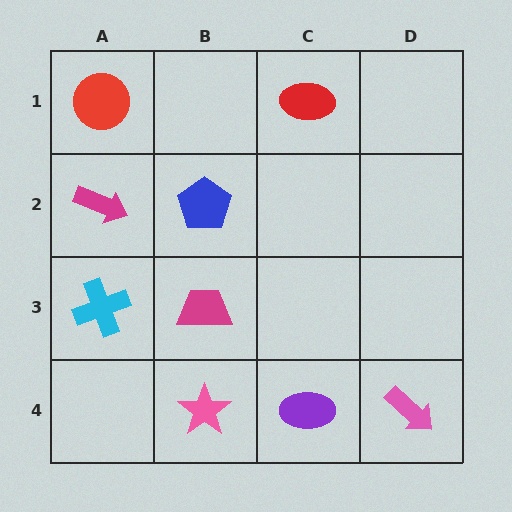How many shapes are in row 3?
2 shapes.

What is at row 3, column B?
A magenta trapezoid.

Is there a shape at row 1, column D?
No, that cell is empty.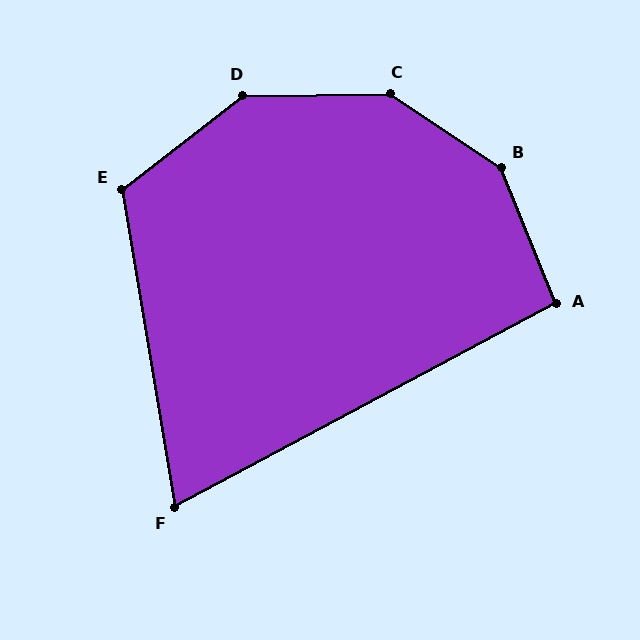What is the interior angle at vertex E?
Approximately 118 degrees (obtuse).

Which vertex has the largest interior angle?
B, at approximately 146 degrees.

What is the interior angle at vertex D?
Approximately 143 degrees (obtuse).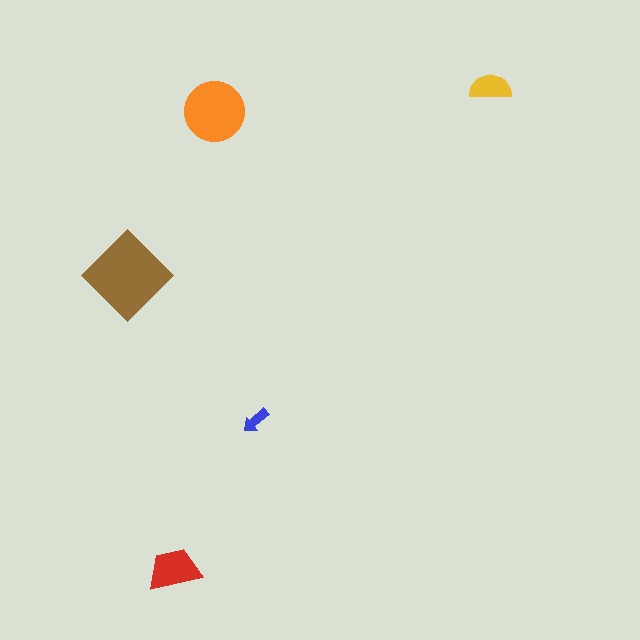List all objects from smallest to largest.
The blue arrow, the yellow semicircle, the red trapezoid, the orange circle, the brown diamond.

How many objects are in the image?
There are 5 objects in the image.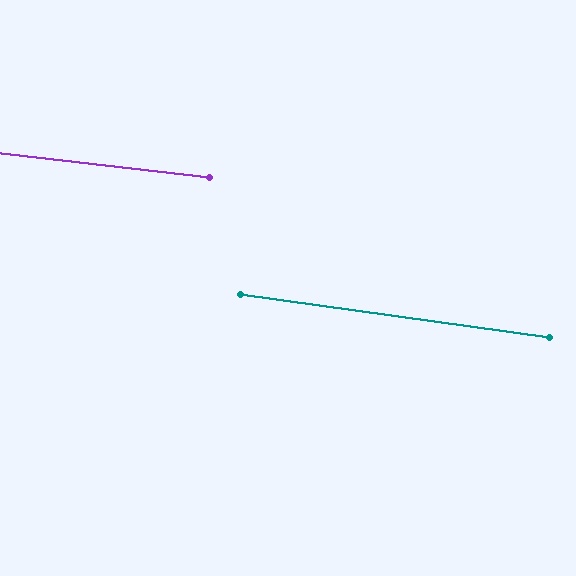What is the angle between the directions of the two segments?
Approximately 1 degree.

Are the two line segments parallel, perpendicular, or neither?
Parallel — their directions differ by only 1.2°.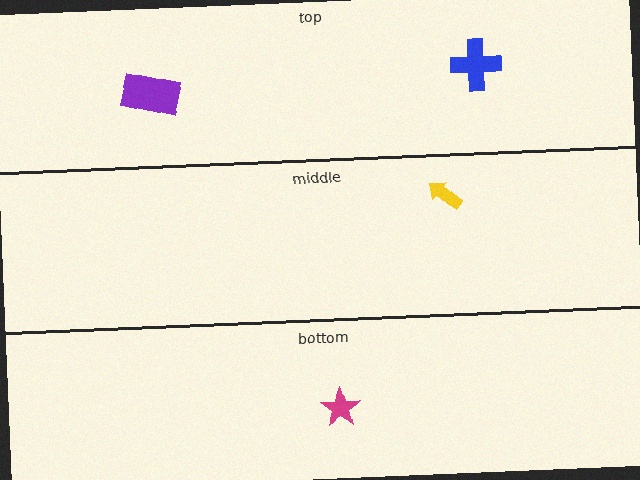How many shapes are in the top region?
2.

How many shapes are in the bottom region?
1.